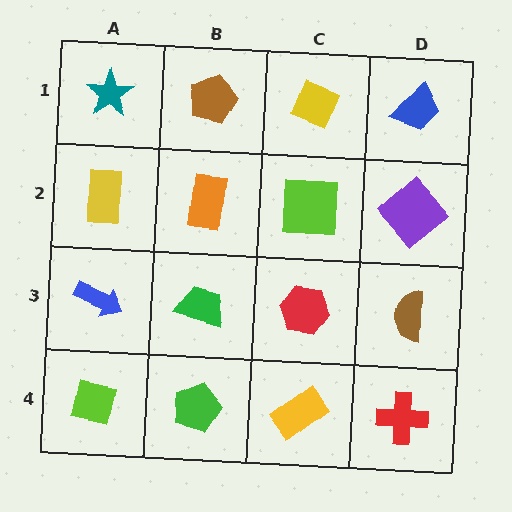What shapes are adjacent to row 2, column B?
A brown pentagon (row 1, column B), a green trapezoid (row 3, column B), a yellow rectangle (row 2, column A), a lime square (row 2, column C).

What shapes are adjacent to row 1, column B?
An orange rectangle (row 2, column B), a teal star (row 1, column A), a yellow diamond (row 1, column C).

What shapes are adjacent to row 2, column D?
A blue trapezoid (row 1, column D), a brown semicircle (row 3, column D), a lime square (row 2, column C).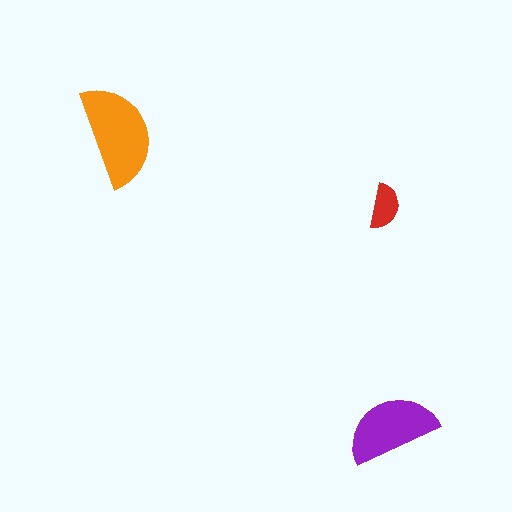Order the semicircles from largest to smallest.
the orange one, the purple one, the red one.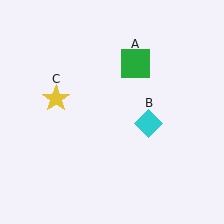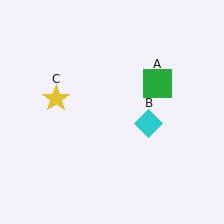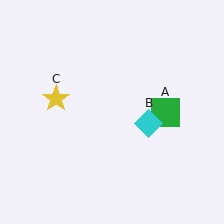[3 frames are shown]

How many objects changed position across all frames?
1 object changed position: green square (object A).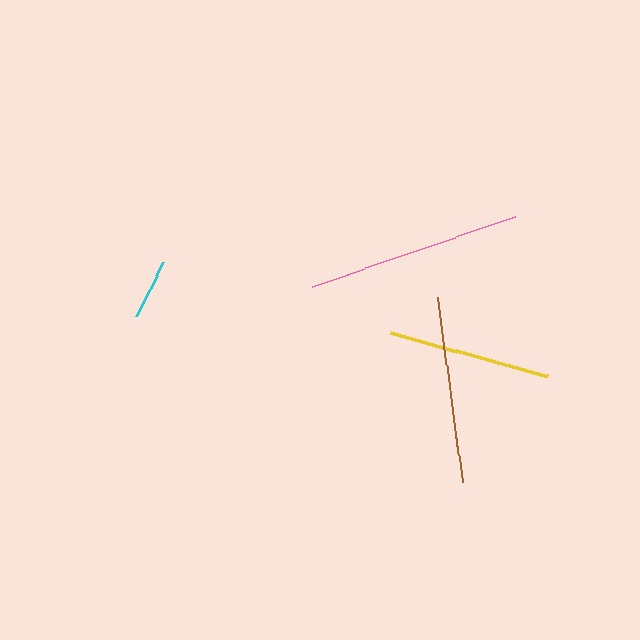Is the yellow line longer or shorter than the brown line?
The brown line is longer than the yellow line.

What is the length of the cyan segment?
The cyan segment is approximately 60 pixels long.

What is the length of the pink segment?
The pink segment is approximately 215 pixels long.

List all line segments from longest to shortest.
From longest to shortest: pink, brown, yellow, cyan.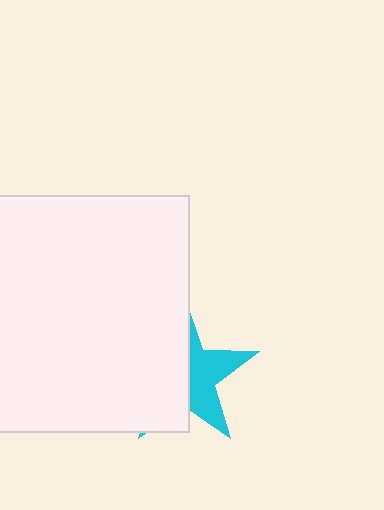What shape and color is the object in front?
The object in front is a white square.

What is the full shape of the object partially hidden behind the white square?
The partially hidden object is a cyan star.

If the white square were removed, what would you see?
You would see the complete cyan star.